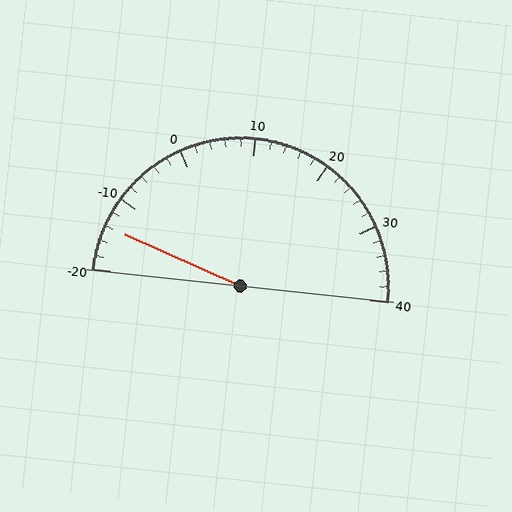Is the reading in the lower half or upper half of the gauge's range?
The reading is in the lower half of the range (-20 to 40).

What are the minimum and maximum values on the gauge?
The gauge ranges from -20 to 40.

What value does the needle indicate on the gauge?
The needle indicates approximately -14.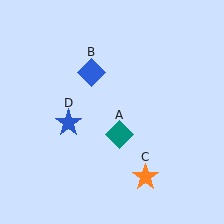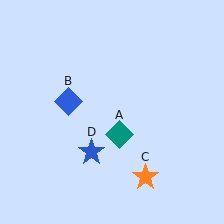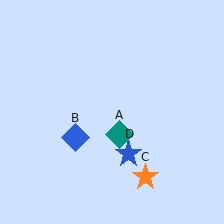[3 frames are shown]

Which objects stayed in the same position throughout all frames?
Teal diamond (object A) and orange star (object C) remained stationary.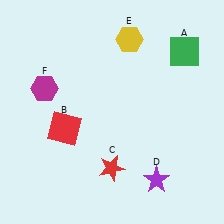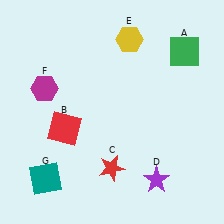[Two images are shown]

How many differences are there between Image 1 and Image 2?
There is 1 difference between the two images.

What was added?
A teal square (G) was added in Image 2.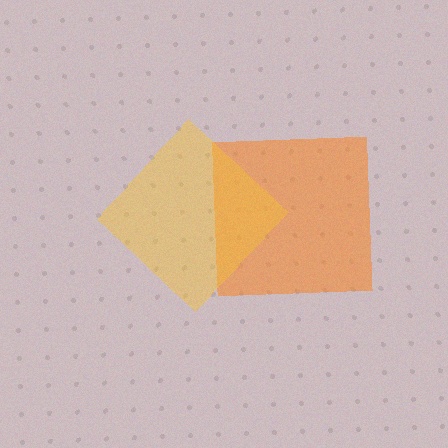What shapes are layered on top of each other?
The layered shapes are: an orange square, a yellow diamond.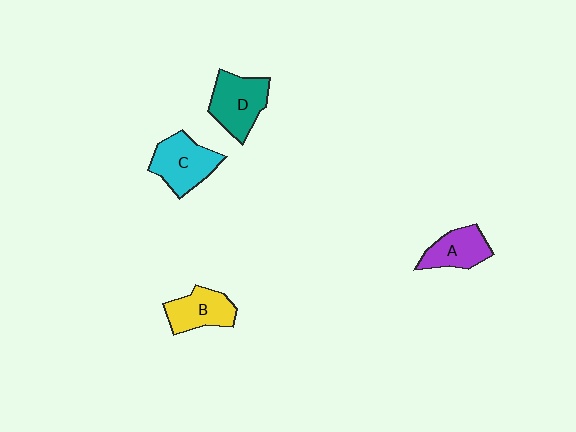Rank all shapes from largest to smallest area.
From largest to smallest: D (teal), C (cyan), B (yellow), A (purple).